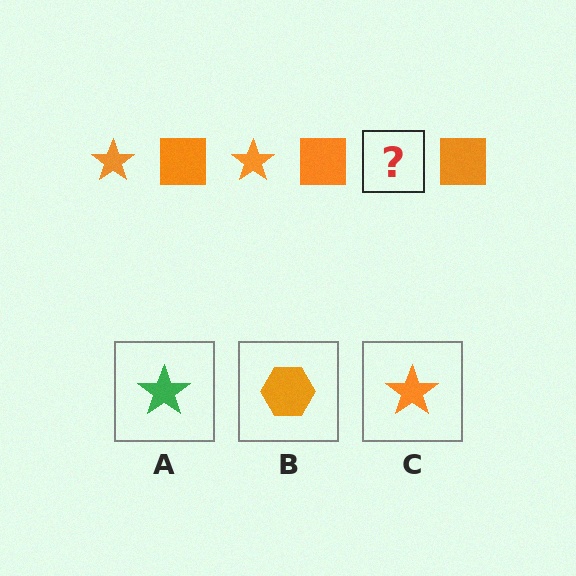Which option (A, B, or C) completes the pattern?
C.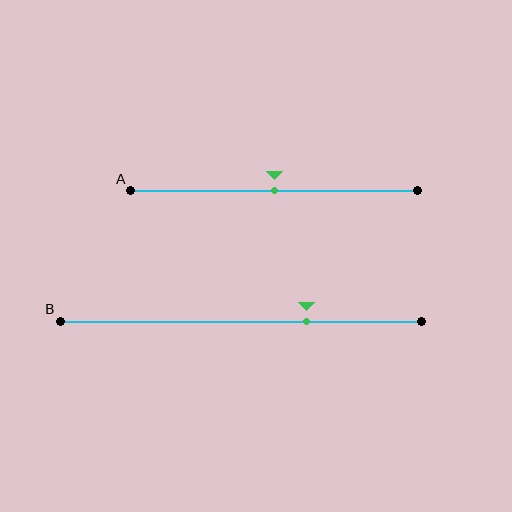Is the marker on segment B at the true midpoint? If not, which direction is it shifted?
No, the marker on segment B is shifted to the right by about 18% of the segment length.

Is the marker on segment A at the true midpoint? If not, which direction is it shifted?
Yes, the marker on segment A is at the true midpoint.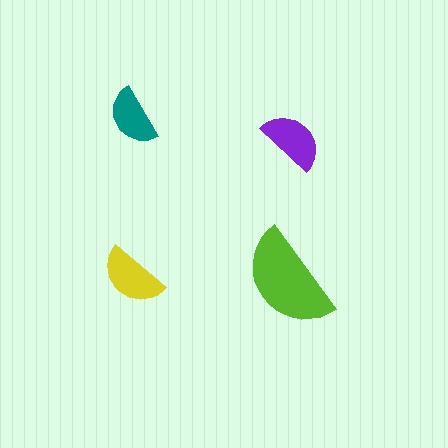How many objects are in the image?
There are 4 objects in the image.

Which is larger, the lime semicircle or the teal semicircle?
The lime one.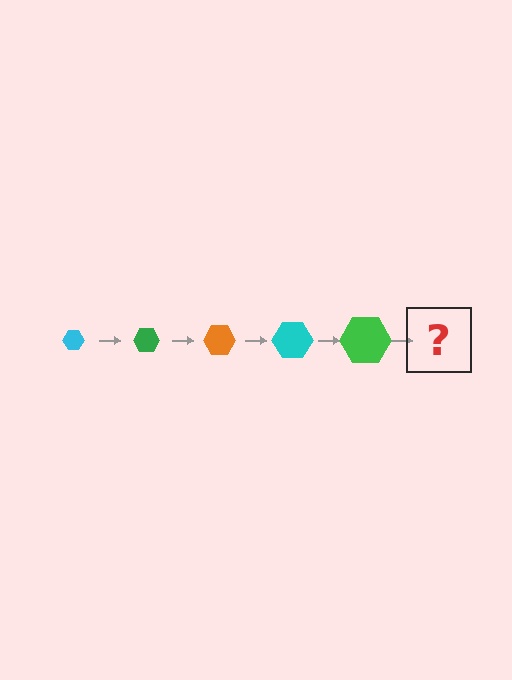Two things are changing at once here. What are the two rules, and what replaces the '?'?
The two rules are that the hexagon grows larger each step and the color cycles through cyan, green, and orange. The '?' should be an orange hexagon, larger than the previous one.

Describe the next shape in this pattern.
It should be an orange hexagon, larger than the previous one.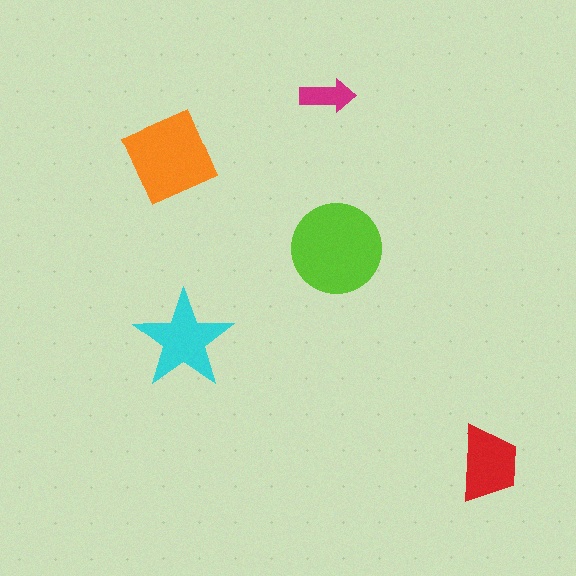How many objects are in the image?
There are 5 objects in the image.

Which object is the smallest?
The magenta arrow.